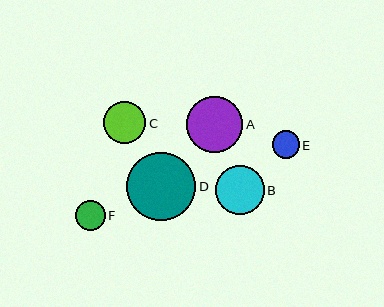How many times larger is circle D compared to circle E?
Circle D is approximately 2.5 times the size of circle E.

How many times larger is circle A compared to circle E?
Circle A is approximately 2.1 times the size of circle E.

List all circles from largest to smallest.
From largest to smallest: D, A, B, C, F, E.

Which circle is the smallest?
Circle E is the smallest with a size of approximately 27 pixels.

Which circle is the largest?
Circle D is the largest with a size of approximately 69 pixels.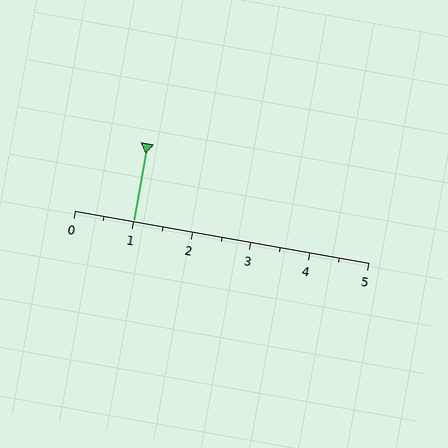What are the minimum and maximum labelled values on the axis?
The axis runs from 0 to 5.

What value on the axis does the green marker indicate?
The marker indicates approximately 1.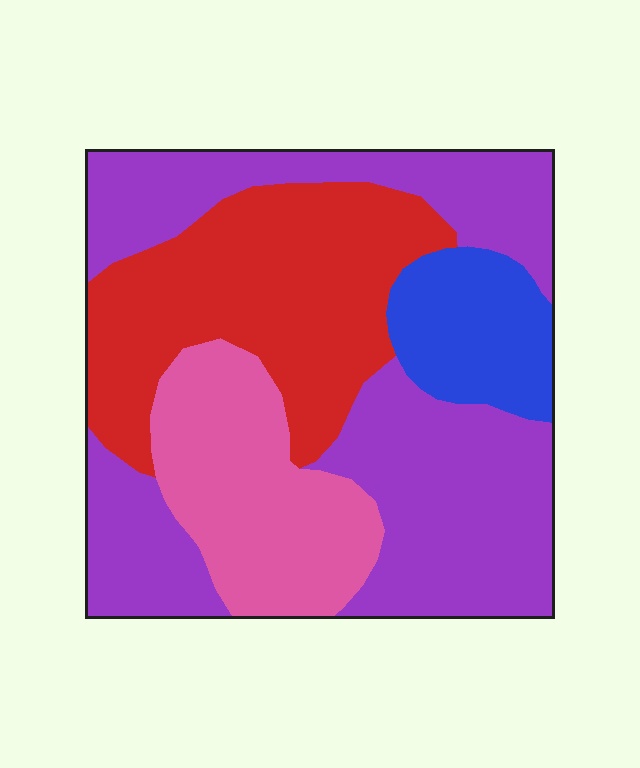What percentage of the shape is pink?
Pink covers around 20% of the shape.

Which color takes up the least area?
Blue, at roughly 10%.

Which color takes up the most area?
Purple, at roughly 45%.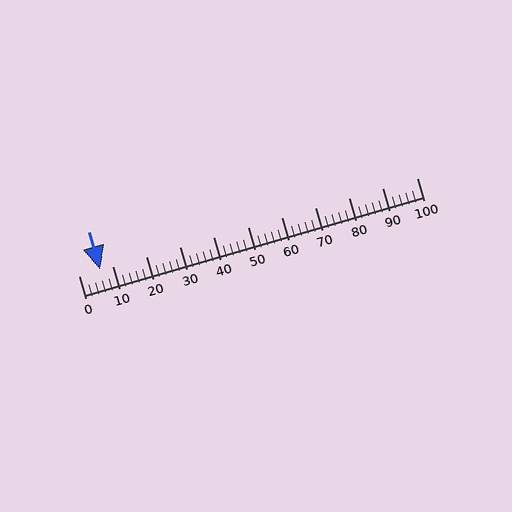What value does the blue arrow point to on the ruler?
The blue arrow points to approximately 6.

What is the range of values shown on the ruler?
The ruler shows values from 0 to 100.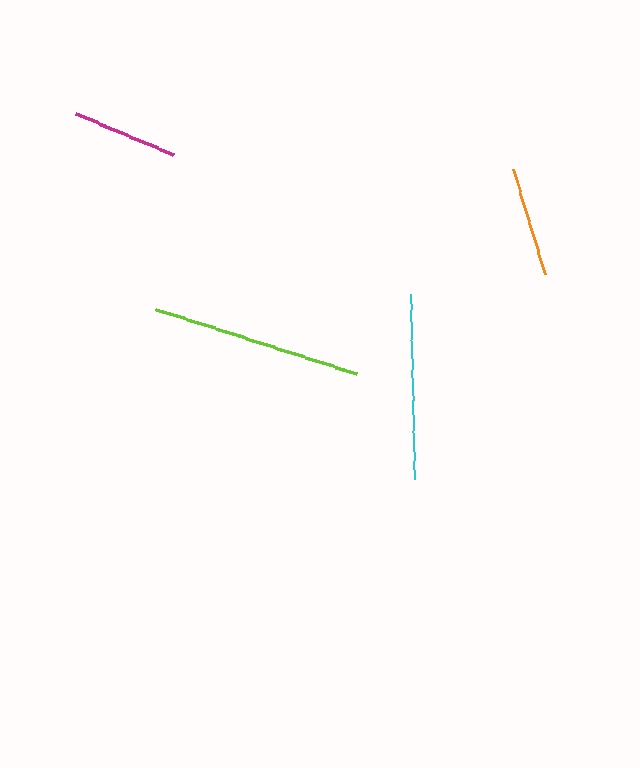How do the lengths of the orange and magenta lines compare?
The orange and magenta lines are approximately the same length.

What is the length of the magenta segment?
The magenta segment is approximately 107 pixels long.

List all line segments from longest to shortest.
From longest to shortest: lime, cyan, orange, magenta.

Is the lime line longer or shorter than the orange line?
The lime line is longer than the orange line.